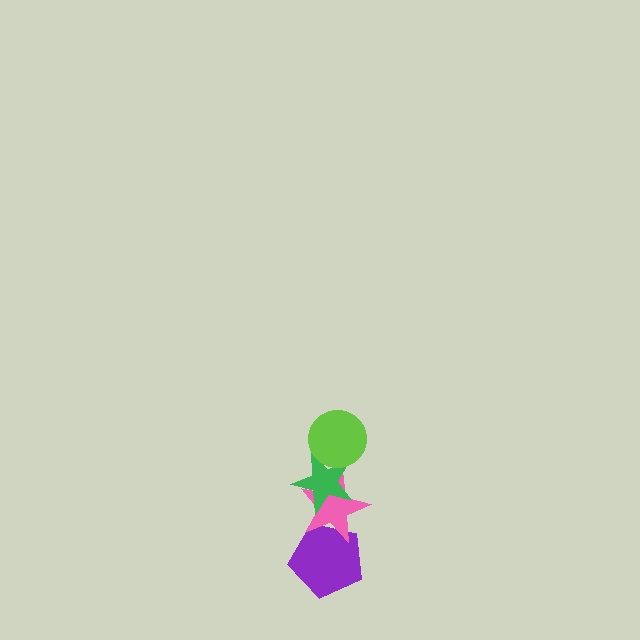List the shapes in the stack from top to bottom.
From top to bottom: the lime circle, the green star, the pink star, the purple pentagon.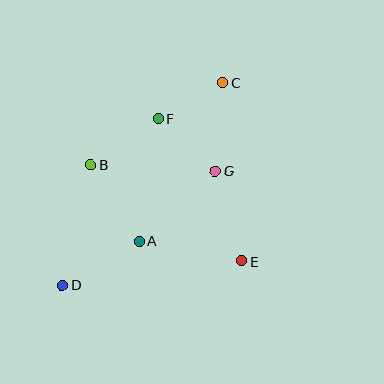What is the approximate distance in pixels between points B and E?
The distance between B and E is approximately 180 pixels.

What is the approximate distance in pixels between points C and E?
The distance between C and E is approximately 180 pixels.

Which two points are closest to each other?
Points C and F are closest to each other.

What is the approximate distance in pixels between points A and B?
The distance between A and B is approximately 90 pixels.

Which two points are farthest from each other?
Points C and D are farthest from each other.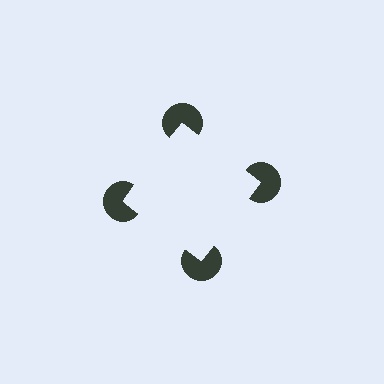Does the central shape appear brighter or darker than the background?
It typically appears slightly brighter than the background, even though no actual brightness change is drawn.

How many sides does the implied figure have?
4 sides.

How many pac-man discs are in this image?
There are 4 — one at each vertex of the illusory square.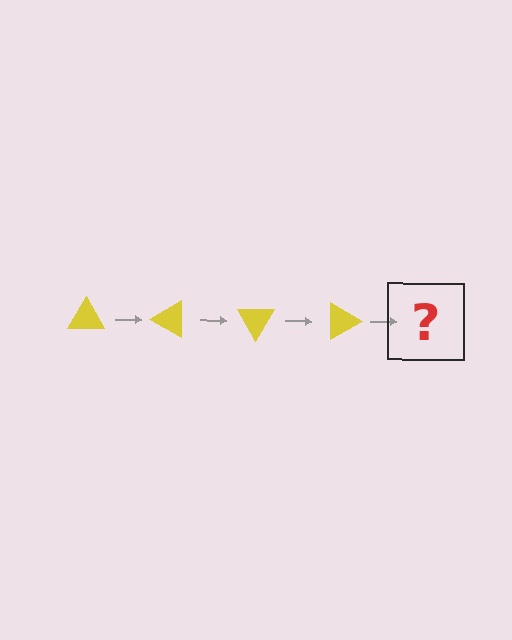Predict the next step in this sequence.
The next step is a yellow triangle rotated 120 degrees.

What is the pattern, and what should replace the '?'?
The pattern is that the triangle rotates 30 degrees each step. The '?' should be a yellow triangle rotated 120 degrees.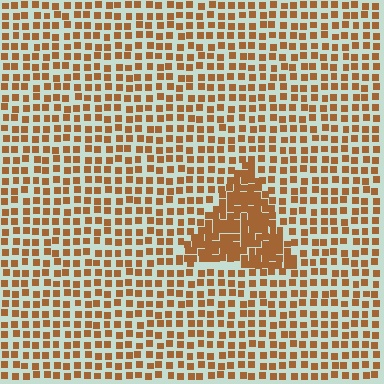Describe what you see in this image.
The image contains small brown elements arranged at two different densities. A triangle-shaped region is visible where the elements are more densely packed than the surrounding area.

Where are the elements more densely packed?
The elements are more densely packed inside the triangle boundary.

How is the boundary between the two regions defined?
The boundary is defined by a change in element density (approximately 2.1x ratio). All elements are the same color, size, and shape.